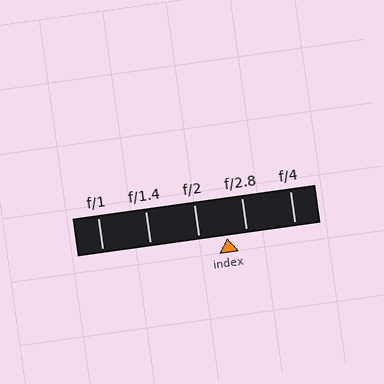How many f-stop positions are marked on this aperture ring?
There are 5 f-stop positions marked.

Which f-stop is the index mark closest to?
The index mark is closest to f/2.8.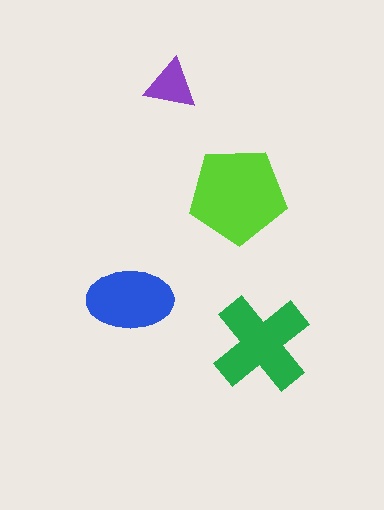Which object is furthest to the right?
The green cross is rightmost.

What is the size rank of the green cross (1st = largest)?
2nd.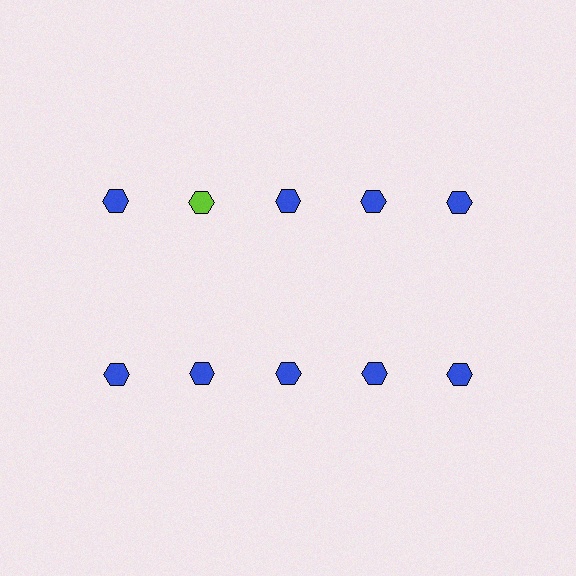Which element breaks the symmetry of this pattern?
The lime hexagon in the top row, second from left column breaks the symmetry. All other shapes are blue hexagons.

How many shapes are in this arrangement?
There are 10 shapes arranged in a grid pattern.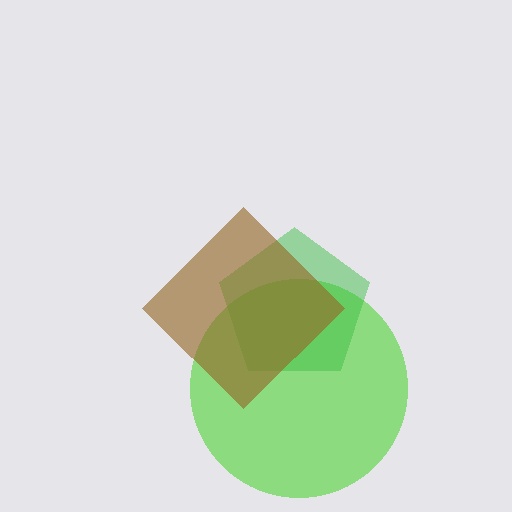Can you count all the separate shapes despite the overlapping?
Yes, there are 3 separate shapes.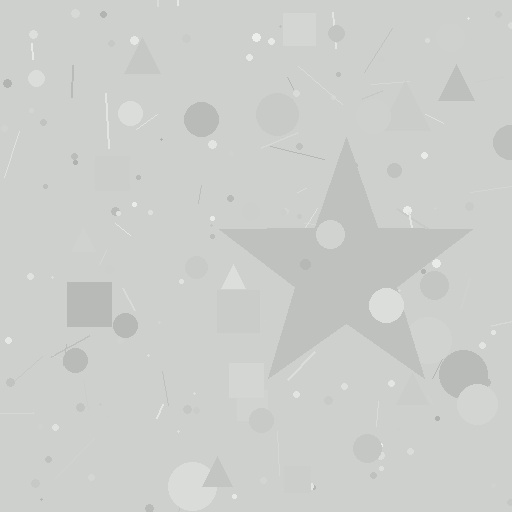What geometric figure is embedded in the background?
A star is embedded in the background.